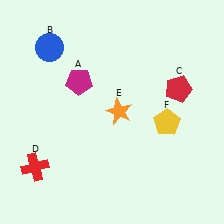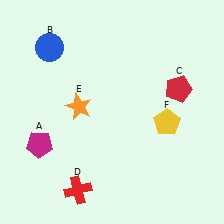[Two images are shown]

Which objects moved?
The objects that moved are: the magenta pentagon (A), the red cross (D), the orange star (E).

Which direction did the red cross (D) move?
The red cross (D) moved right.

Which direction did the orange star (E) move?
The orange star (E) moved left.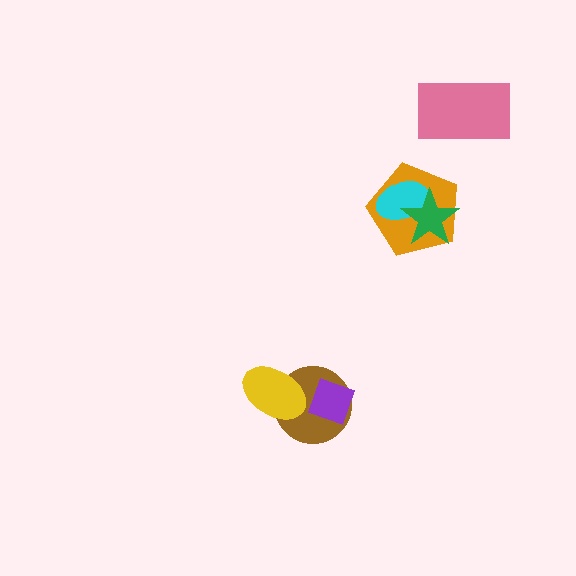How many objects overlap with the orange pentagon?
2 objects overlap with the orange pentagon.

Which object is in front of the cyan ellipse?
The green star is in front of the cyan ellipse.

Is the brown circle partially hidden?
Yes, it is partially covered by another shape.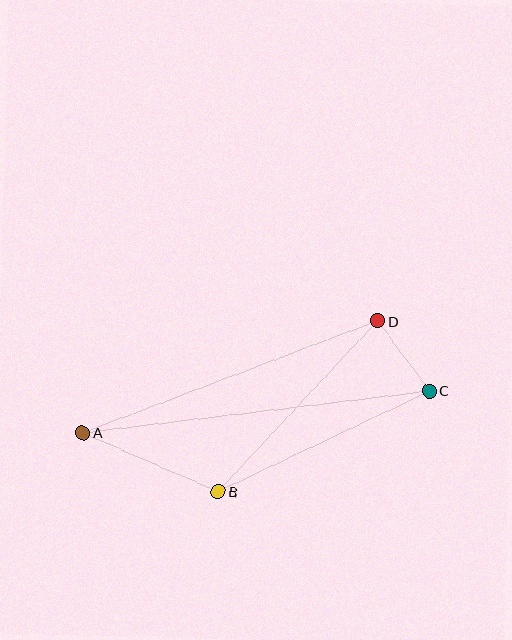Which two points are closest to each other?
Points C and D are closest to each other.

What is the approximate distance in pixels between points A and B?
The distance between A and B is approximately 148 pixels.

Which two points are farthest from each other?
Points A and C are farthest from each other.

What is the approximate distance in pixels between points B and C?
The distance between B and C is approximately 234 pixels.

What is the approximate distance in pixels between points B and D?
The distance between B and D is approximately 234 pixels.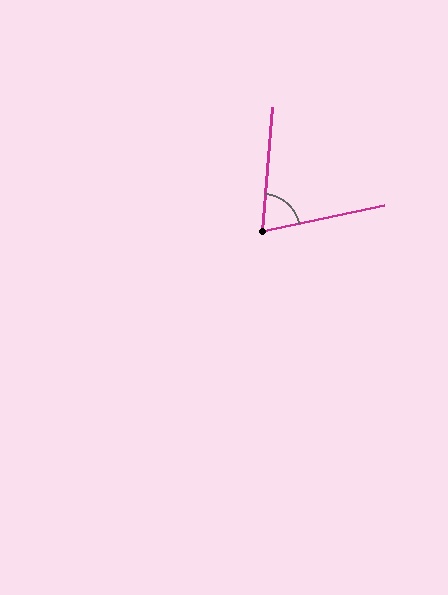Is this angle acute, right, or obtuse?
It is acute.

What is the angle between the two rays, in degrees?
Approximately 73 degrees.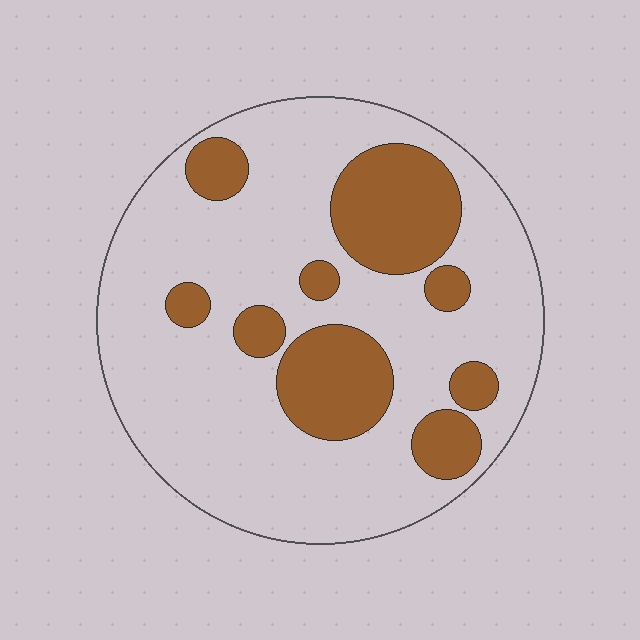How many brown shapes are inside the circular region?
9.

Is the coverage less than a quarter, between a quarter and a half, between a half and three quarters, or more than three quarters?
Between a quarter and a half.